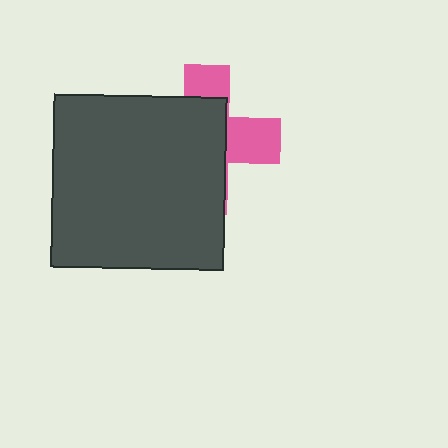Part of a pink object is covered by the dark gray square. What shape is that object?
It is a cross.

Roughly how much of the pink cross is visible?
A small part of it is visible (roughly 35%).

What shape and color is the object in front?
The object in front is a dark gray square.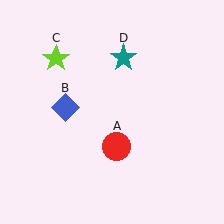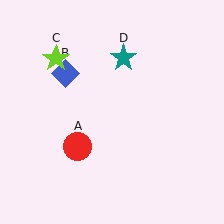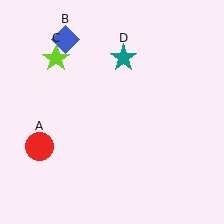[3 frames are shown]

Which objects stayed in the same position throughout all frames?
Lime star (object C) and teal star (object D) remained stationary.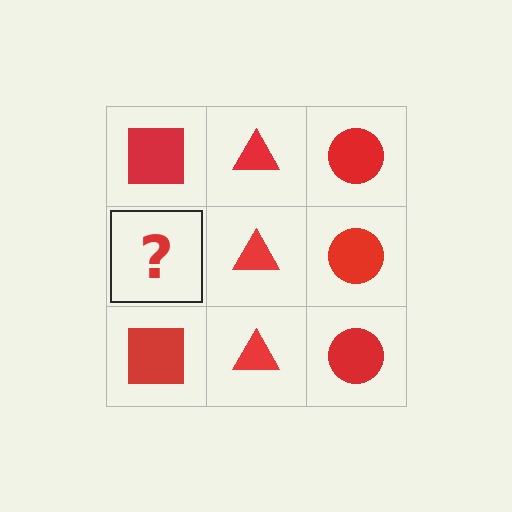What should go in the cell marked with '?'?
The missing cell should contain a red square.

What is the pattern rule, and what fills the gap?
The rule is that each column has a consistent shape. The gap should be filled with a red square.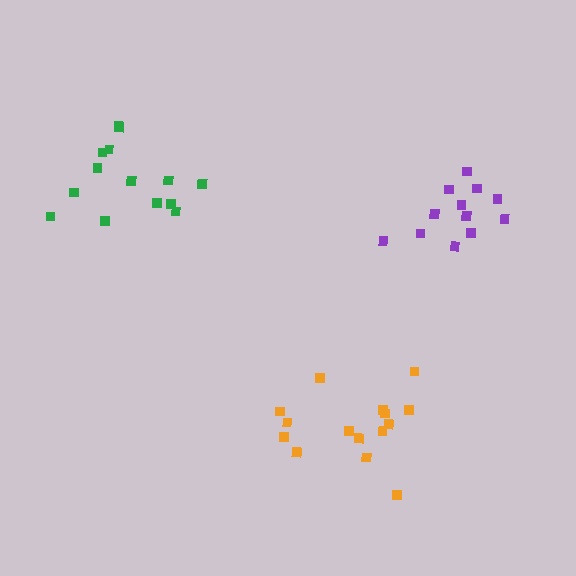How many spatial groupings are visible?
There are 3 spatial groupings.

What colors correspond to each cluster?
The clusters are colored: orange, green, purple.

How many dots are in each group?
Group 1: 15 dots, Group 2: 14 dots, Group 3: 12 dots (41 total).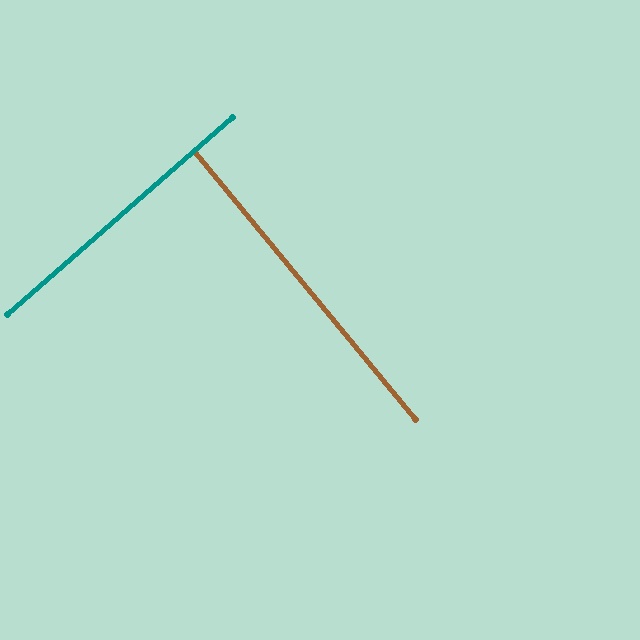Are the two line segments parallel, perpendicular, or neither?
Perpendicular — they meet at approximately 88°.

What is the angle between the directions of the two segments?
Approximately 88 degrees.